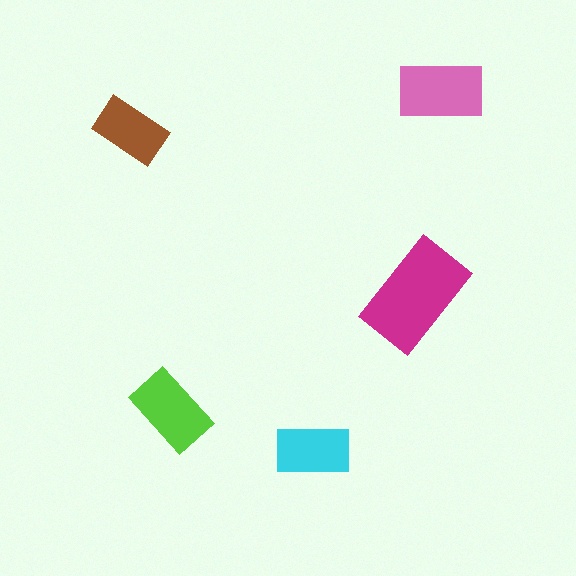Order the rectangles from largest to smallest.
the magenta one, the pink one, the lime one, the cyan one, the brown one.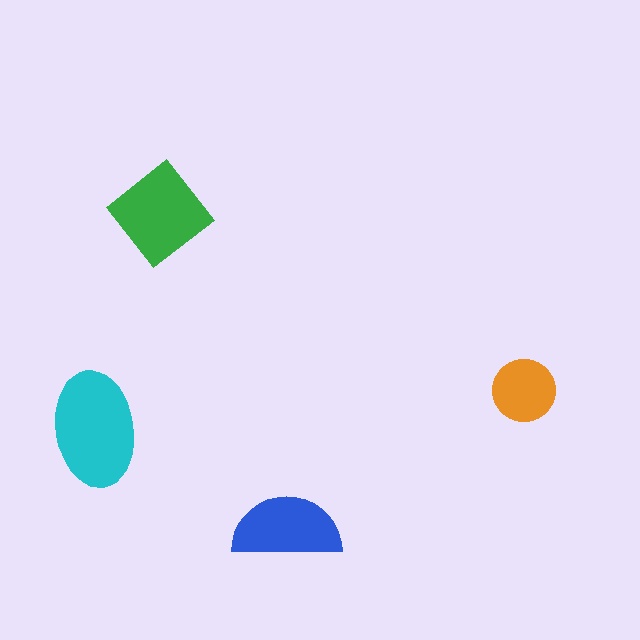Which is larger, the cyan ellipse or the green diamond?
The cyan ellipse.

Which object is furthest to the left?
The cyan ellipse is leftmost.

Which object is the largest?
The cyan ellipse.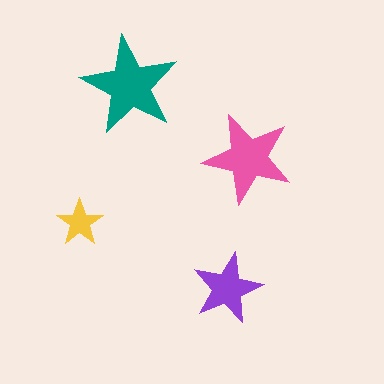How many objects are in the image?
There are 4 objects in the image.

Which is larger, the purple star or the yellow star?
The purple one.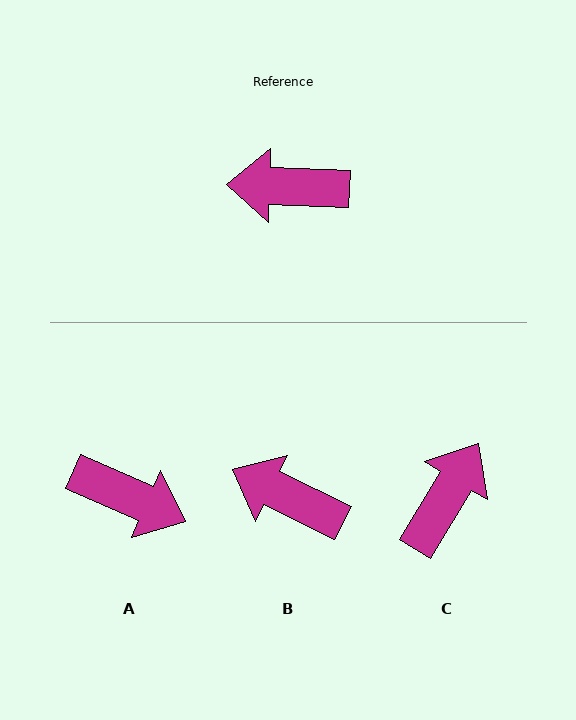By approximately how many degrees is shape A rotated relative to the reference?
Approximately 159 degrees counter-clockwise.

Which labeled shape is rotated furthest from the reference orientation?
A, about 159 degrees away.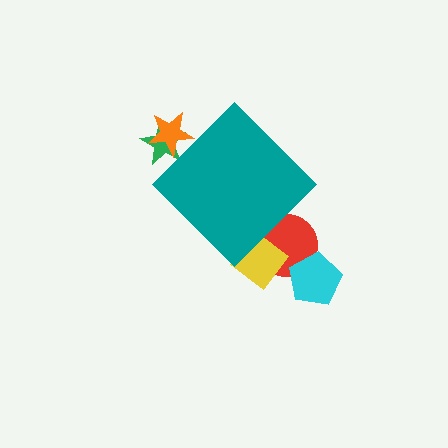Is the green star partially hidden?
Yes, the green star is partially hidden behind the teal diamond.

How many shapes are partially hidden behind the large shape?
4 shapes are partially hidden.